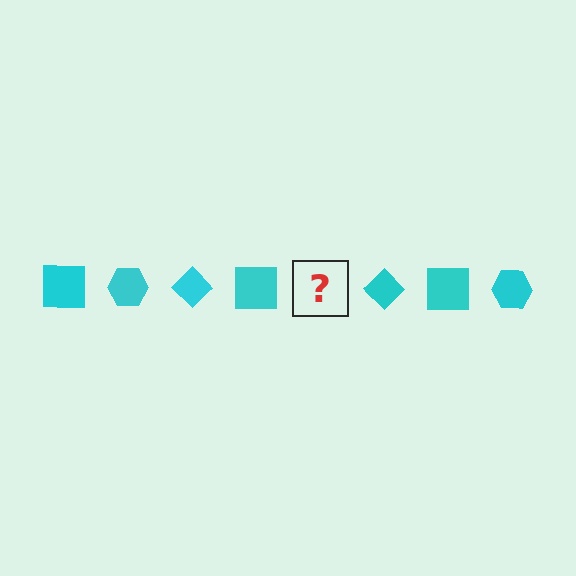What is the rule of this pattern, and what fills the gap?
The rule is that the pattern cycles through square, hexagon, diamond shapes in cyan. The gap should be filled with a cyan hexagon.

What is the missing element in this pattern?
The missing element is a cyan hexagon.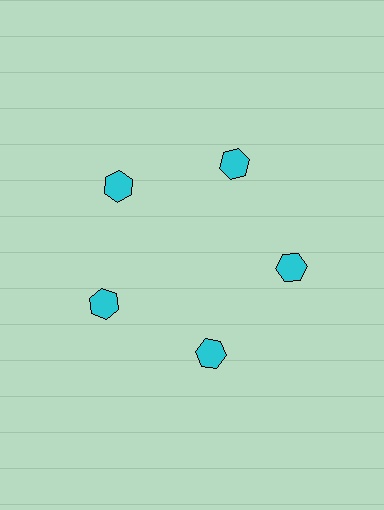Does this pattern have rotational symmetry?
Yes, this pattern has 5-fold rotational symmetry. It looks the same after rotating 72 degrees around the center.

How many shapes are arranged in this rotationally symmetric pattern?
There are 5 shapes, arranged in 5 groups of 1.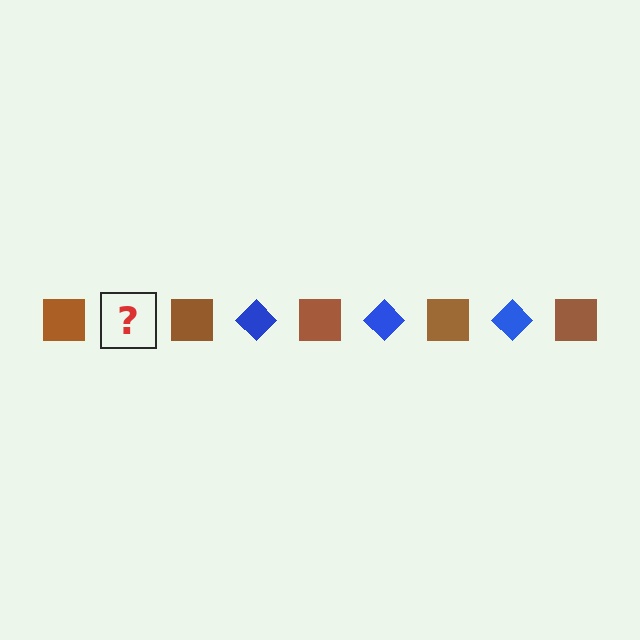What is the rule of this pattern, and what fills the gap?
The rule is that the pattern alternates between brown square and blue diamond. The gap should be filled with a blue diamond.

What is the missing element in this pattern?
The missing element is a blue diamond.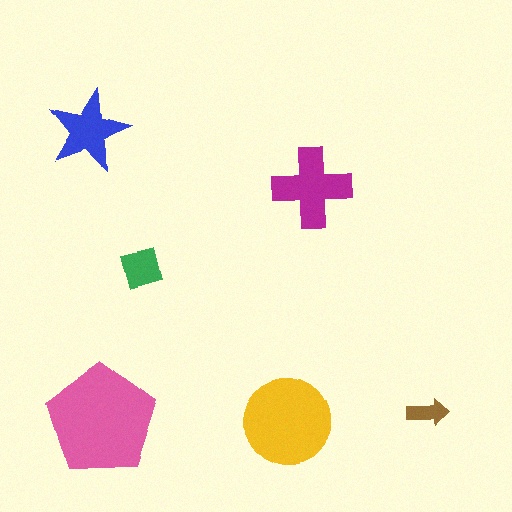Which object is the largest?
The pink pentagon.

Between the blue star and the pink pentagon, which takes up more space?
The pink pentagon.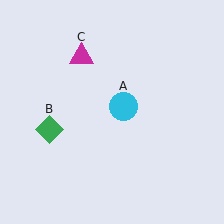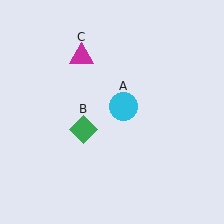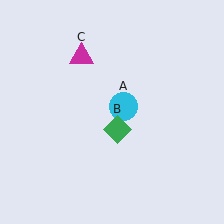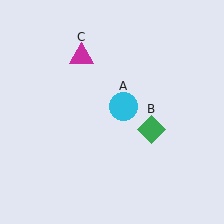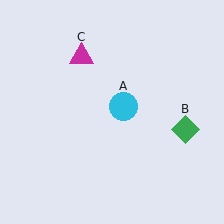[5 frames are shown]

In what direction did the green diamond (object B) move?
The green diamond (object B) moved right.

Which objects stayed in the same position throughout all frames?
Cyan circle (object A) and magenta triangle (object C) remained stationary.